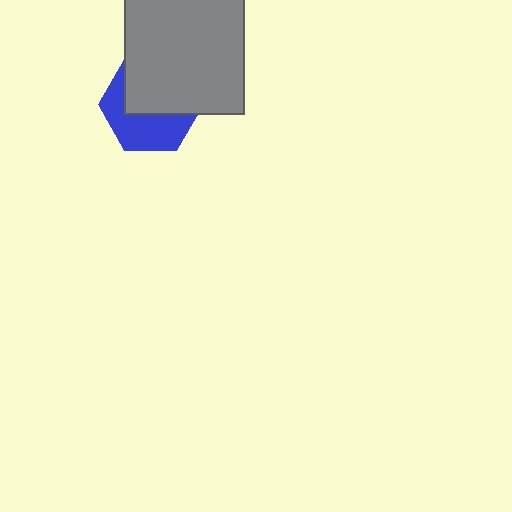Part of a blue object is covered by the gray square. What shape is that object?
It is a hexagon.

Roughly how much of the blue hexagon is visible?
About half of it is visible (roughly 47%).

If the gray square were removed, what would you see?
You would see the complete blue hexagon.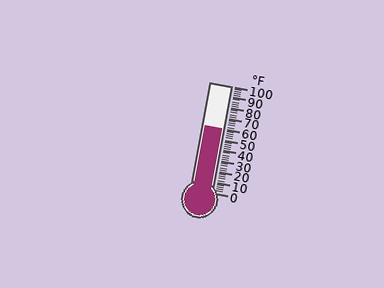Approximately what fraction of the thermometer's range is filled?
The thermometer is filled to approximately 60% of its range.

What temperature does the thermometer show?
The thermometer shows approximately 60°F.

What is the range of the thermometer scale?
The thermometer scale ranges from 0°F to 100°F.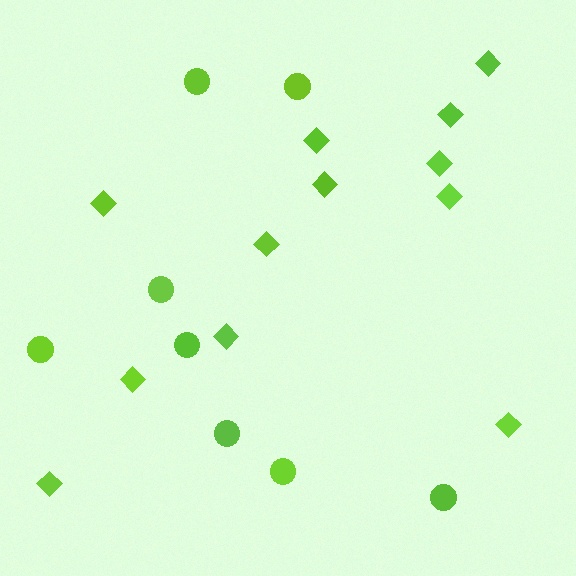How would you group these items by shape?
There are 2 groups: one group of diamonds (12) and one group of circles (8).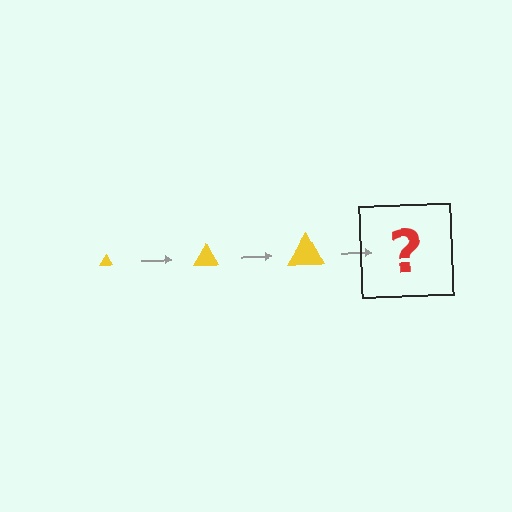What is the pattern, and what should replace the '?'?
The pattern is that the triangle gets progressively larger each step. The '?' should be a yellow triangle, larger than the previous one.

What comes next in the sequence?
The next element should be a yellow triangle, larger than the previous one.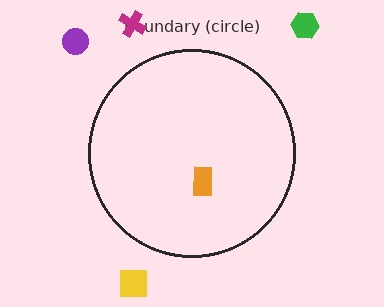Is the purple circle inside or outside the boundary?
Outside.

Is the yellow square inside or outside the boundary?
Outside.